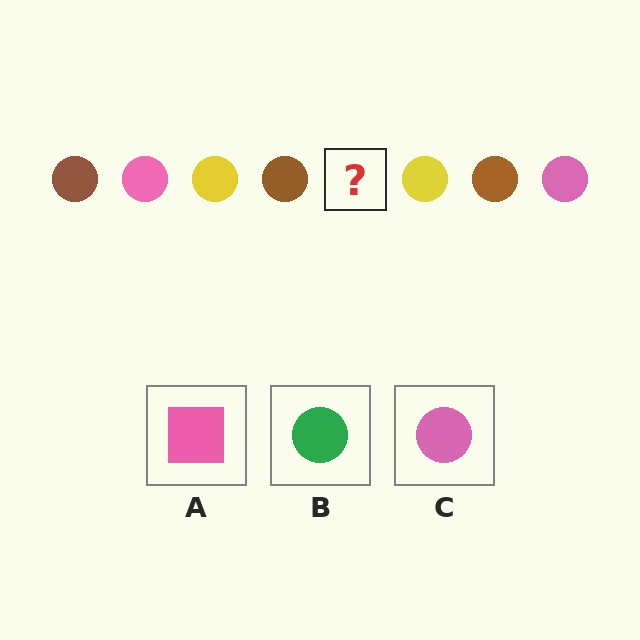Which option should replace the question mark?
Option C.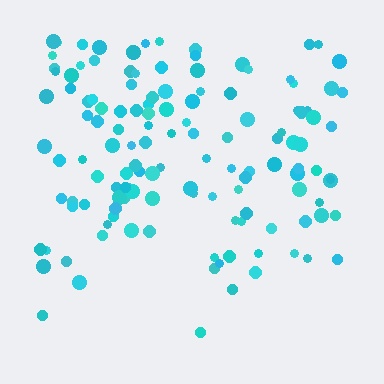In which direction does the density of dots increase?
From bottom to top, with the top side densest.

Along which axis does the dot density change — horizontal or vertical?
Vertical.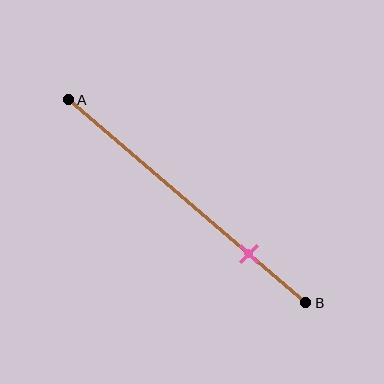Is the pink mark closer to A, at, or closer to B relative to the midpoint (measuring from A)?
The pink mark is closer to point B than the midpoint of segment AB.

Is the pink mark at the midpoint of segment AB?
No, the mark is at about 75% from A, not at the 50% midpoint.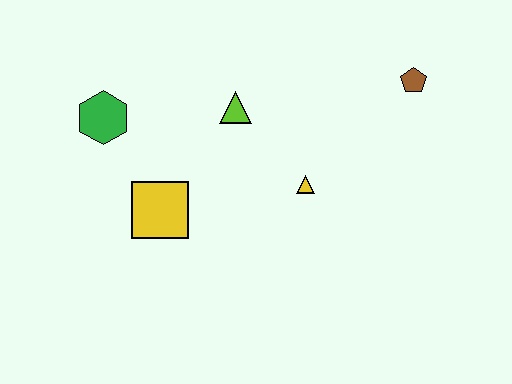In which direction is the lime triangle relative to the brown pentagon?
The lime triangle is to the left of the brown pentagon.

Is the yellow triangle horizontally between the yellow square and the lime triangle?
No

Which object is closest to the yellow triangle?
The lime triangle is closest to the yellow triangle.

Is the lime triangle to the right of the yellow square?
Yes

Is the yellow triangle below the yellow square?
No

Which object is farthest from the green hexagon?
The brown pentagon is farthest from the green hexagon.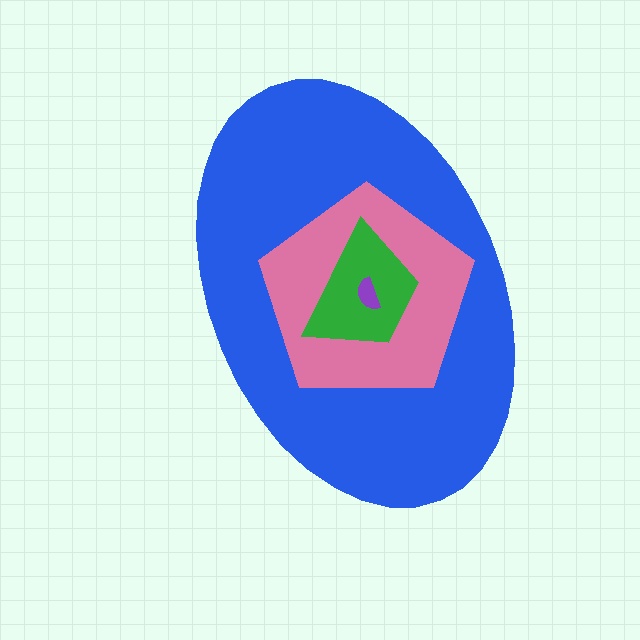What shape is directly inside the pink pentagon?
The green trapezoid.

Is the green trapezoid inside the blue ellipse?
Yes.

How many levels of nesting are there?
4.